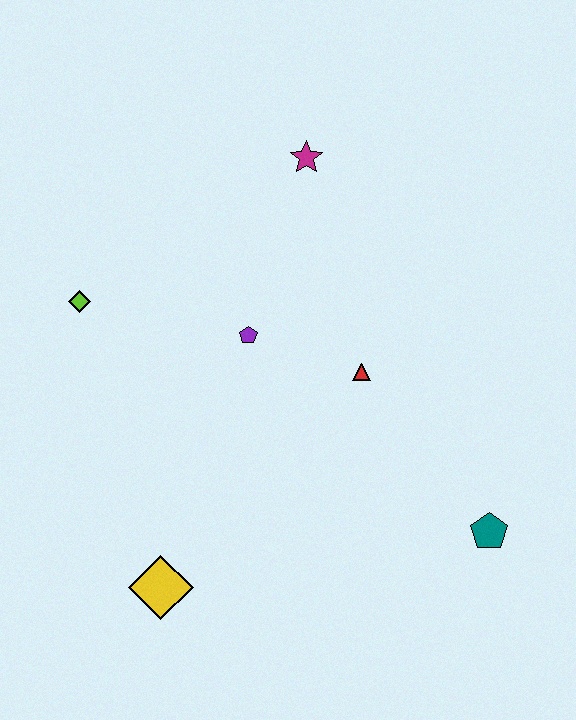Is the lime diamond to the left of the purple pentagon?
Yes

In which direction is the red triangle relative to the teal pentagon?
The red triangle is above the teal pentagon.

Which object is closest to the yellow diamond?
The purple pentagon is closest to the yellow diamond.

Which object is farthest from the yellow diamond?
The magenta star is farthest from the yellow diamond.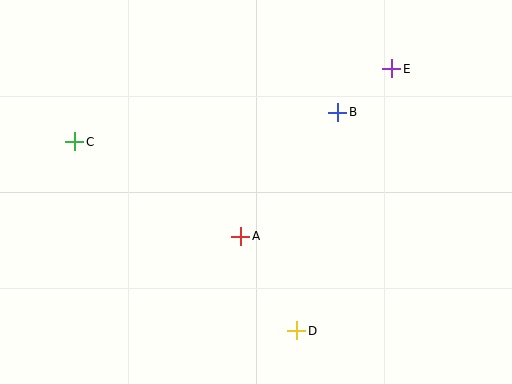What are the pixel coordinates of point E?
Point E is at (392, 69).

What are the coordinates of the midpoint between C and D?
The midpoint between C and D is at (186, 236).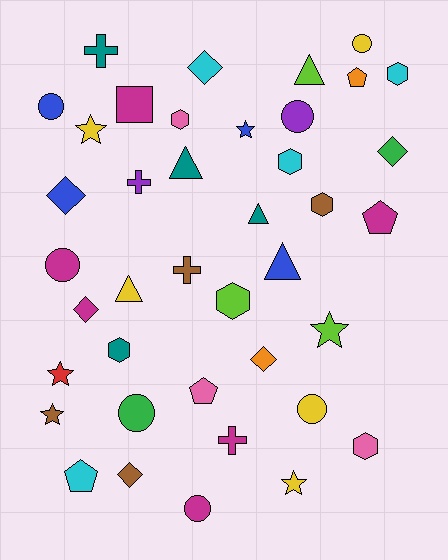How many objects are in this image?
There are 40 objects.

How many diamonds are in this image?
There are 6 diamonds.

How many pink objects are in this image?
There are 3 pink objects.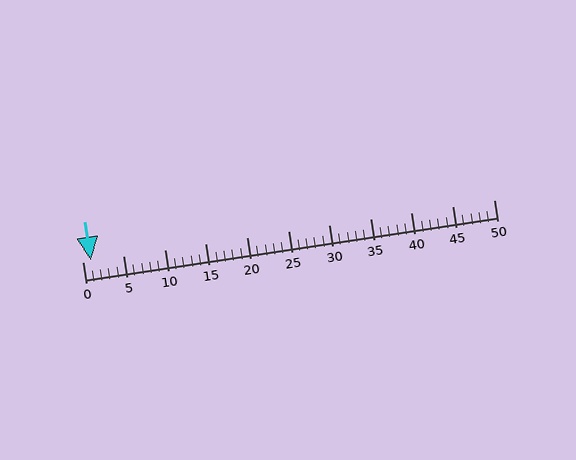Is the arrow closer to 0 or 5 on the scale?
The arrow is closer to 0.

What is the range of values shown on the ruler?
The ruler shows values from 0 to 50.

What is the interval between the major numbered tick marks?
The major tick marks are spaced 5 units apart.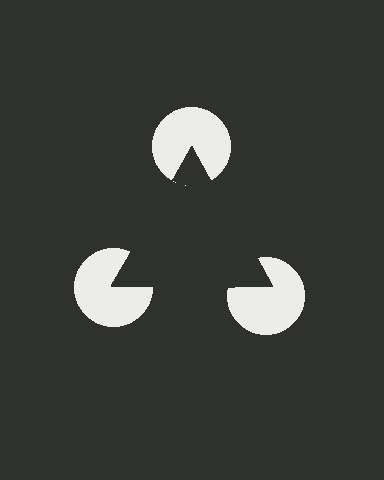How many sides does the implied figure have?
3 sides.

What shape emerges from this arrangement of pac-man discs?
An illusory triangle — its edges are inferred from the aligned wedge cuts in the pac-man discs, not physically drawn.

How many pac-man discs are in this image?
There are 3 — one at each vertex of the illusory triangle.